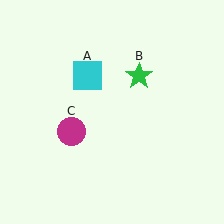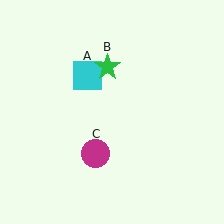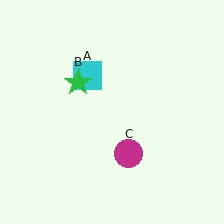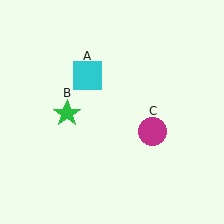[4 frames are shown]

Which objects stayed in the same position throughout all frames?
Cyan square (object A) remained stationary.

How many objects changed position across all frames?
2 objects changed position: green star (object B), magenta circle (object C).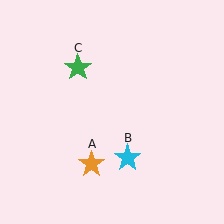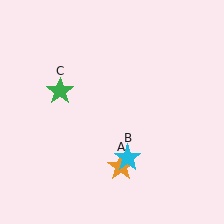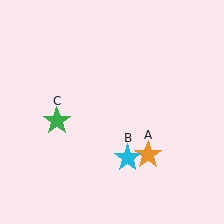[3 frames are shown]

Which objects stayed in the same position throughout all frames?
Cyan star (object B) remained stationary.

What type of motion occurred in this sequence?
The orange star (object A), green star (object C) rotated counterclockwise around the center of the scene.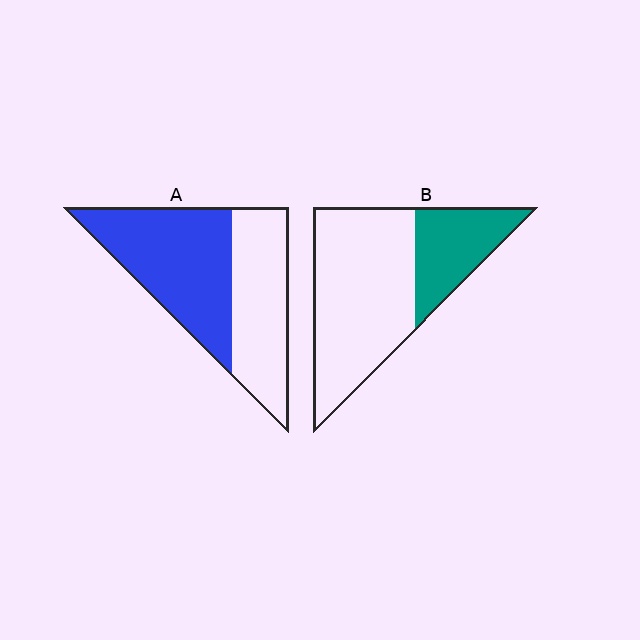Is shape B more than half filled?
No.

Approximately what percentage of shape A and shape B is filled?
A is approximately 55% and B is approximately 30%.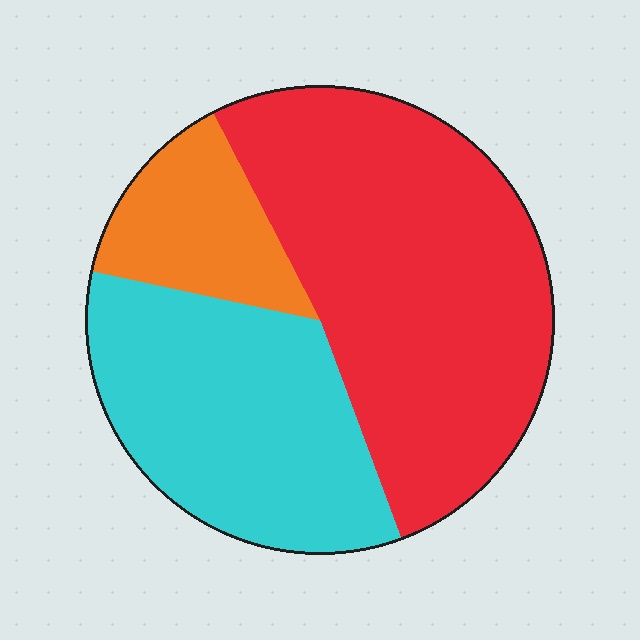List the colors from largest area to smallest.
From largest to smallest: red, cyan, orange.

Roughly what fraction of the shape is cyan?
Cyan takes up about one third (1/3) of the shape.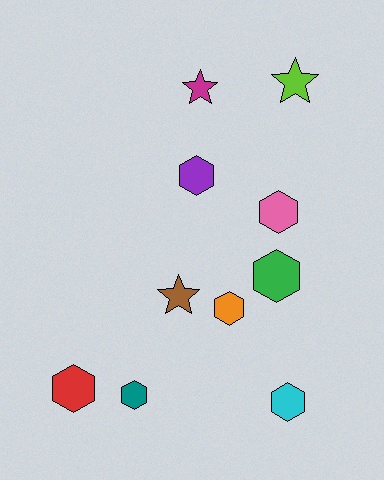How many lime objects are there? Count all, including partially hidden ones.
There is 1 lime object.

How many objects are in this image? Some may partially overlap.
There are 10 objects.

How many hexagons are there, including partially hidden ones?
There are 7 hexagons.